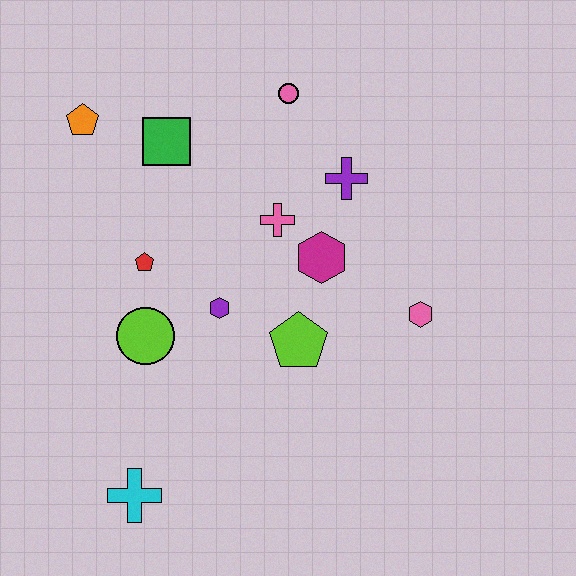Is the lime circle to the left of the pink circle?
Yes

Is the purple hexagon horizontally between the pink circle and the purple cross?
No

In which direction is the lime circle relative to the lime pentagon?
The lime circle is to the left of the lime pentagon.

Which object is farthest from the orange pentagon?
The pink hexagon is farthest from the orange pentagon.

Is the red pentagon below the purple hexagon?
No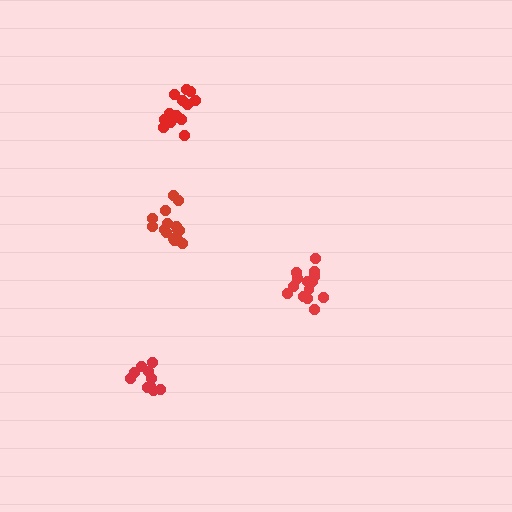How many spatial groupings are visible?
There are 4 spatial groupings.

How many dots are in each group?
Group 1: 14 dots, Group 2: 14 dots, Group 3: 10 dots, Group 4: 15 dots (53 total).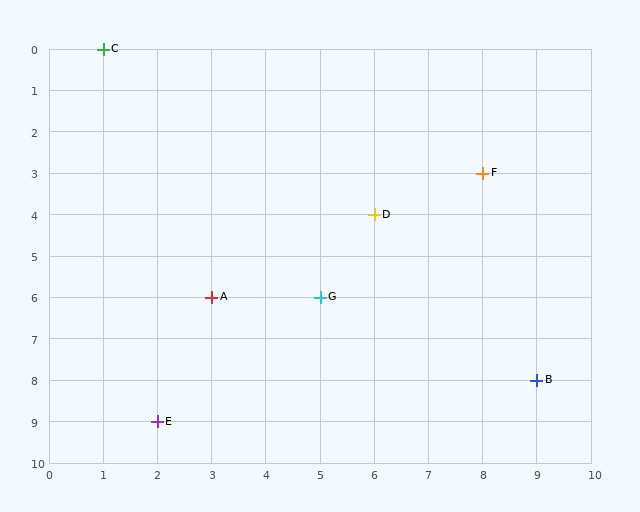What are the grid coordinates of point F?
Point F is at grid coordinates (8, 3).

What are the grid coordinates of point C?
Point C is at grid coordinates (1, 0).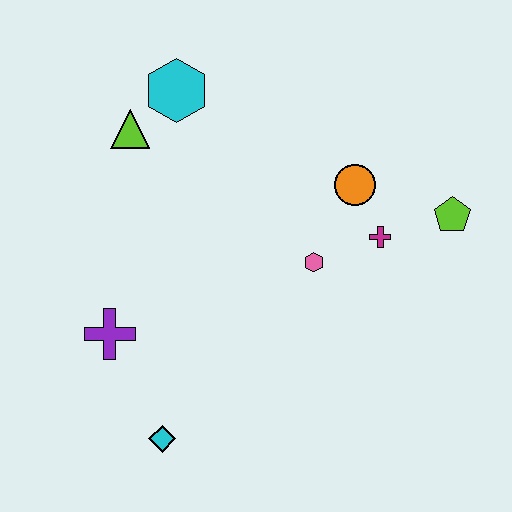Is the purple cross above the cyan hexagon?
No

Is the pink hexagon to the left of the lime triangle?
No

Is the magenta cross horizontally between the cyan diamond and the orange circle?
No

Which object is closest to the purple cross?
The cyan diamond is closest to the purple cross.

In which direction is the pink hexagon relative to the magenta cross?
The pink hexagon is to the left of the magenta cross.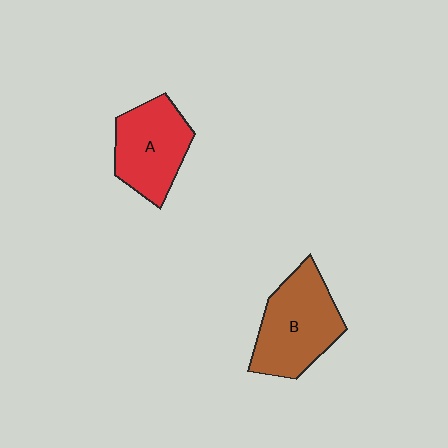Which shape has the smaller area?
Shape A (red).